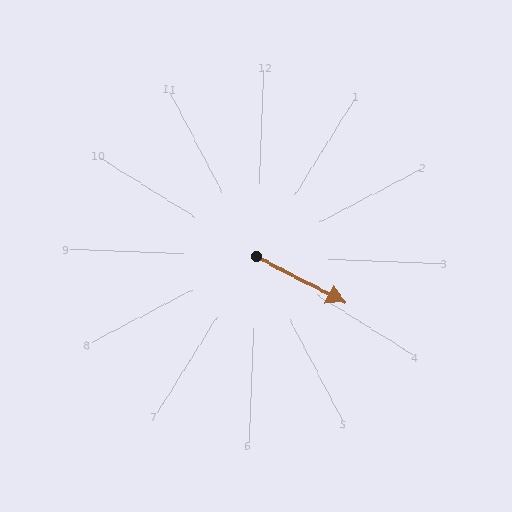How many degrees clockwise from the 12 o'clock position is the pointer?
Approximately 115 degrees.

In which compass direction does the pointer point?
Southeast.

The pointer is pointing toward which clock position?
Roughly 4 o'clock.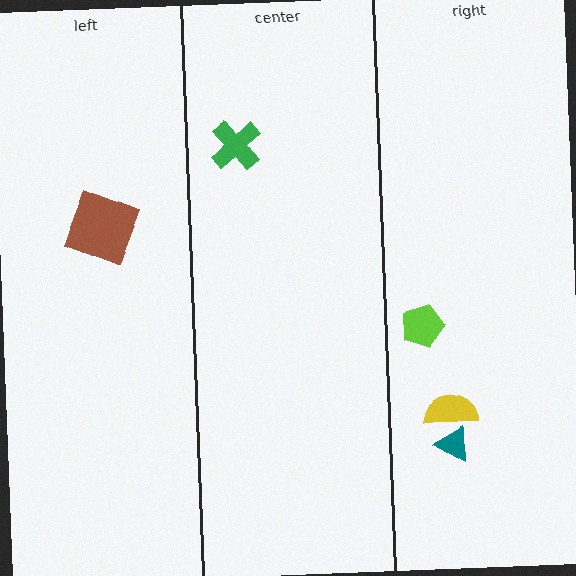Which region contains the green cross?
The center region.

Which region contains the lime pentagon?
The right region.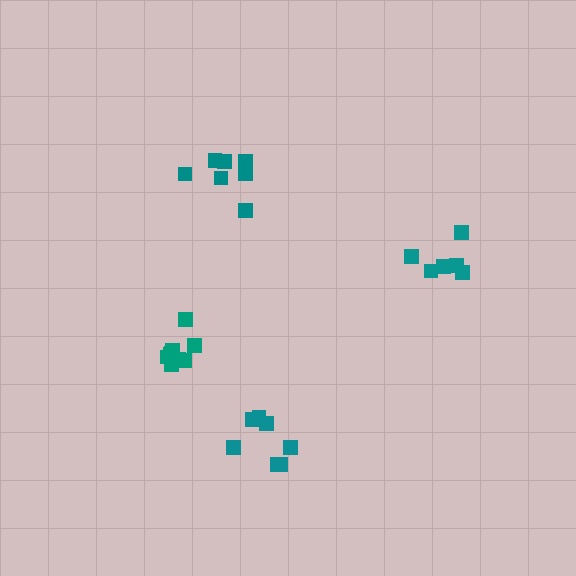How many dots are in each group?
Group 1: 7 dots, Group 2: 7 dots, Group 3: 6 dots, Group 4: 9 dots (29 total).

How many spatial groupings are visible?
There are 4 spatial groupings.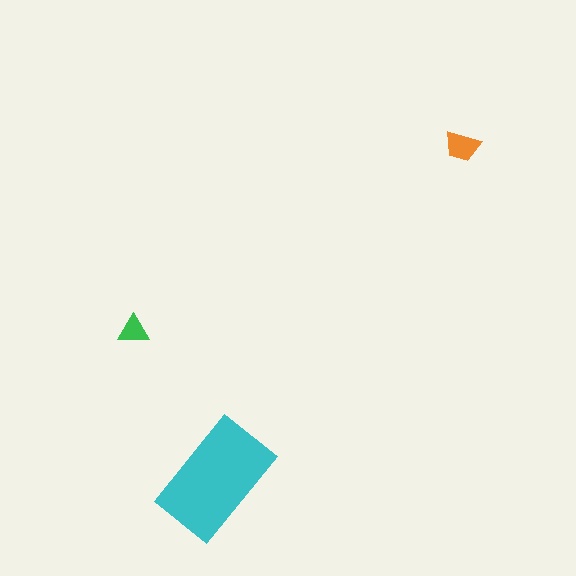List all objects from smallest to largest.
The green triangle, the orange trapezoid, the cyan rectangle.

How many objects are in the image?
There are 3 objects in the image.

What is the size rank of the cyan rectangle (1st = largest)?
1st.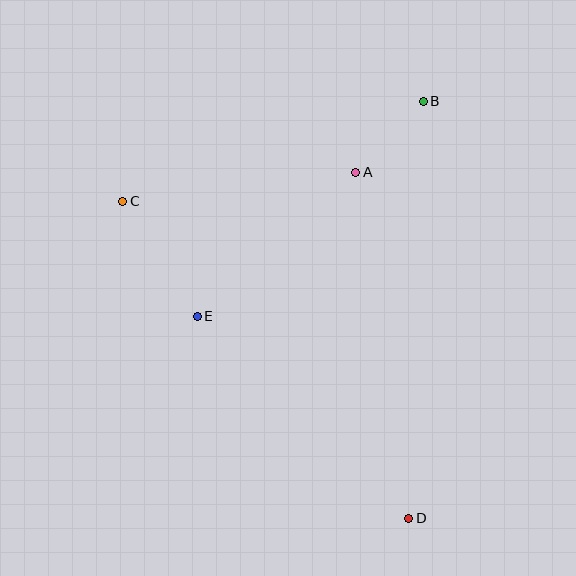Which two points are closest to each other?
Points A and B are closest to each other.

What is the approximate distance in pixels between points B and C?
The distance between B and C is approximately 317 pixels.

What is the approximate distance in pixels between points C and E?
The distance between C and E is approximately 137 pixels.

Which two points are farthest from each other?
Points C and D are farthest from each other.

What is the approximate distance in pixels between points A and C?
The distance between A and C is approximately 235 pixels.